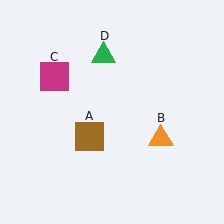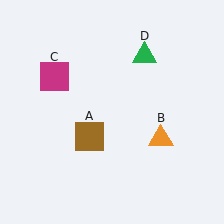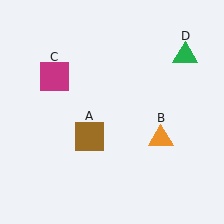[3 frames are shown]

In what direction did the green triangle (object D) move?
The green triangle (object D) moved right.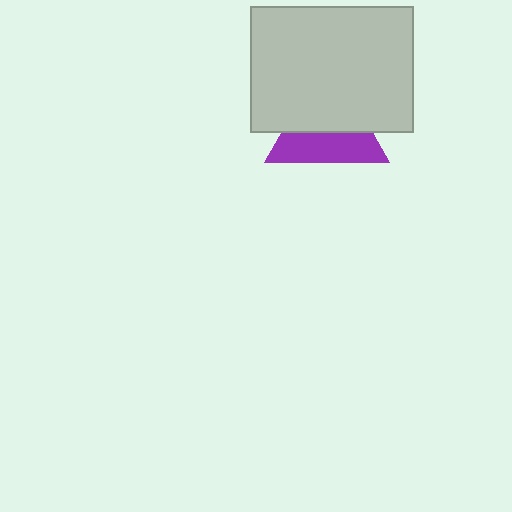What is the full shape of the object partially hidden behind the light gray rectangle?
The partially hidden object is a purple triangle.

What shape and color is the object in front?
The object in front is a light gray rectangle.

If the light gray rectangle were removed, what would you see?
You would see the complete purple triangle.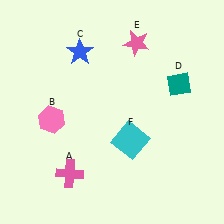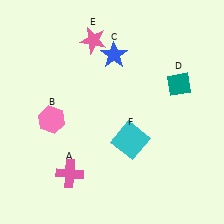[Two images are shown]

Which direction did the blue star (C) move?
The blue star (C) moved right.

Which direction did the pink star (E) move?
The pink star (E) moved left.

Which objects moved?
The objects that moved are: the blue star (C), the pink star (E).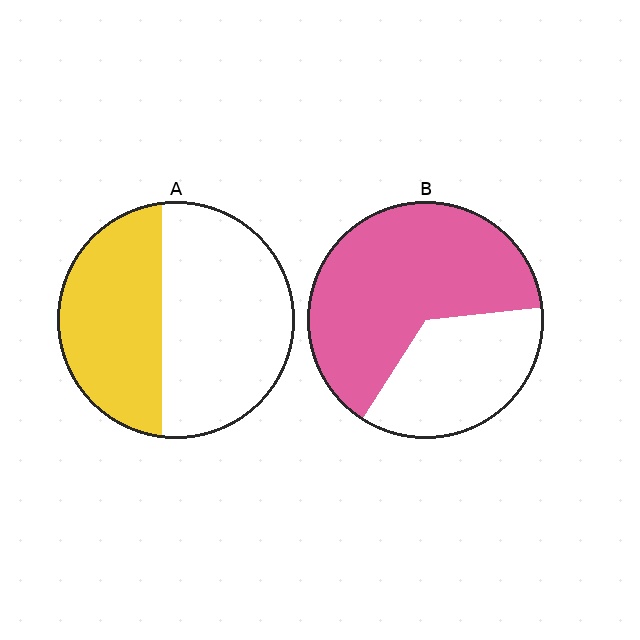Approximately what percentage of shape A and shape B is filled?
A is approximately 45% and B is approximately 65%.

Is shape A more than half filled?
No.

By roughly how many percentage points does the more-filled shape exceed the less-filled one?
By roughly 20 percentage points (B over A).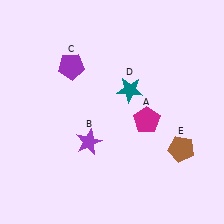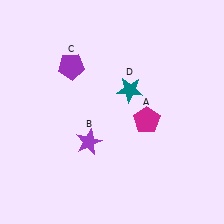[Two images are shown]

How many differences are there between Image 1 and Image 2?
There is 1 difference between the two images.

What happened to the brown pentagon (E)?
The brown pentagon (E) was removed in Image 2. It was in the bottom-right area of Image 1.